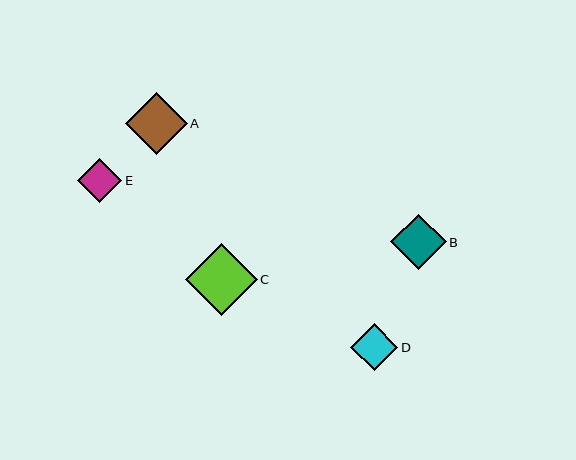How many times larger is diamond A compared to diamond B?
Diamond A is approximately 1.1 times the size of diamond B.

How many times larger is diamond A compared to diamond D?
Diamond A is approximately 1.3 times the size of diamond D.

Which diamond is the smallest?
Diamond E is the smallest with a size of approximately 44 pixels.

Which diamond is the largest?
Diamond C is the largest with a size of approximately 71 pixels.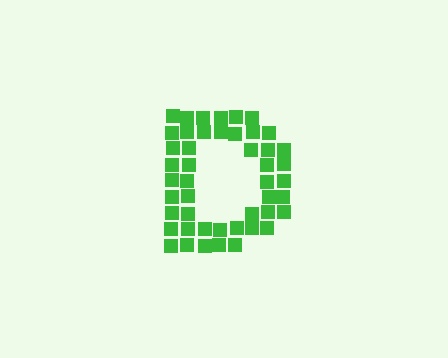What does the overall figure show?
The overall figure shows the letter D.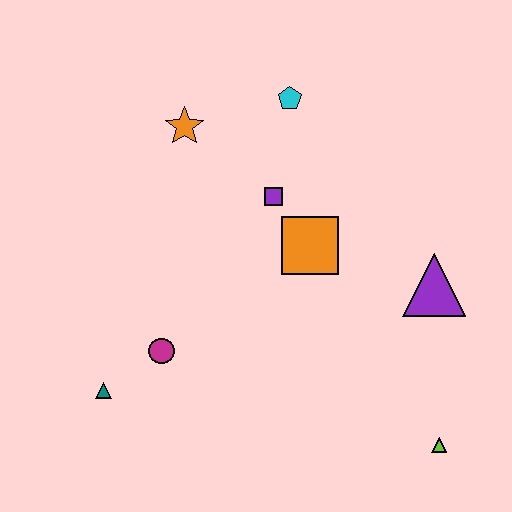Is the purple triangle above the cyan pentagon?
No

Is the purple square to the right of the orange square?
No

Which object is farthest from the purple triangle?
The teal triangle is farthest from the purple triangle.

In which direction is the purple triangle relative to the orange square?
The purple triangle is to the right of the orange square.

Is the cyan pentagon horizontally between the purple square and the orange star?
No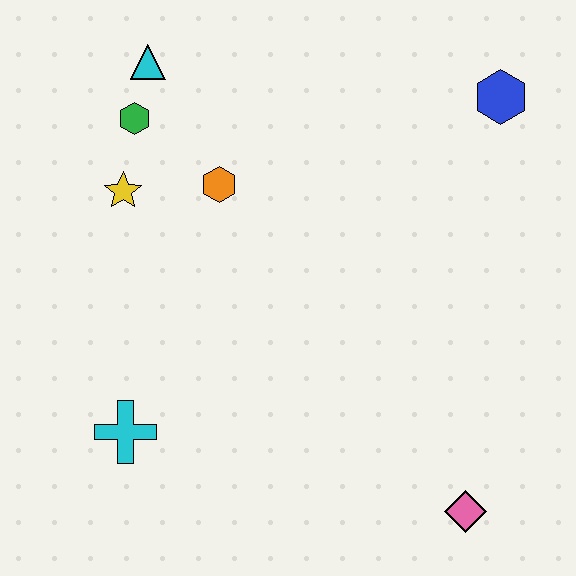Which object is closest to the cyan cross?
The yellow star is closest to the cyan cross.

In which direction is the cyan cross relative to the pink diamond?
The cyan cross is to the left of the pink diamond.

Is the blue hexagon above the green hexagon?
Yes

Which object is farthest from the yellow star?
The pink diamond is farthest from the yellow star.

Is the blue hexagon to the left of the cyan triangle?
No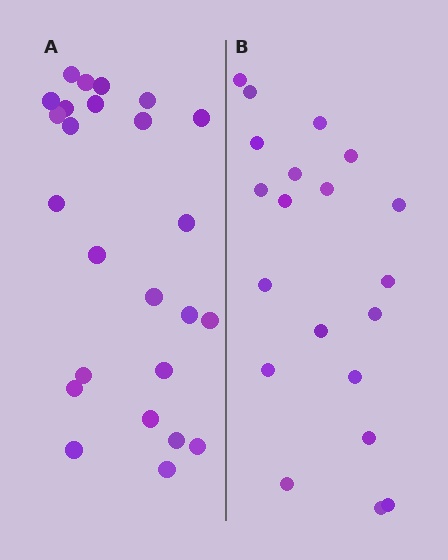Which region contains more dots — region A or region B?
Region A (the left region) has more dots.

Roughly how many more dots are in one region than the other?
Region A has about 5 more dots than region B.